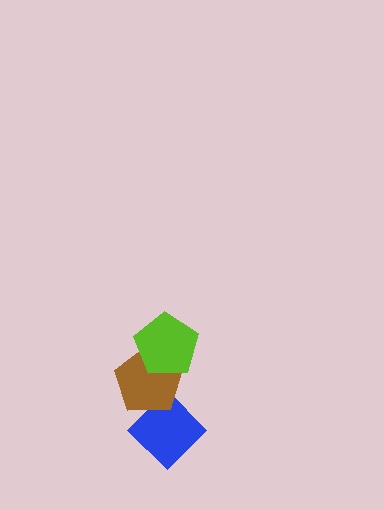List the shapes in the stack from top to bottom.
From top to bottom: the lime pentagon, the brown pentagon, the blue diamond.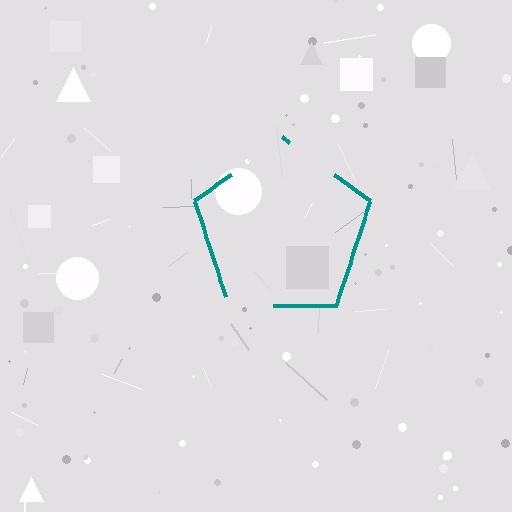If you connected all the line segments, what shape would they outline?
They would outline a pentagon.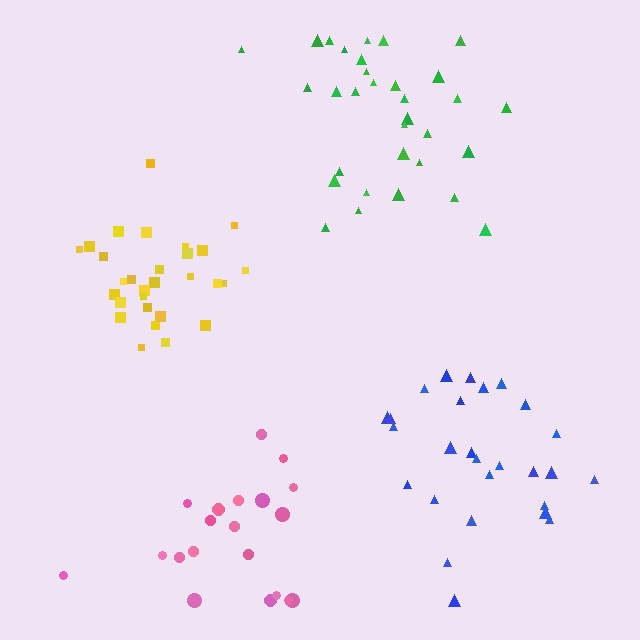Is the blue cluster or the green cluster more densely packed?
Green.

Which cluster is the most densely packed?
Yellow.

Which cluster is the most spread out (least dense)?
Blue.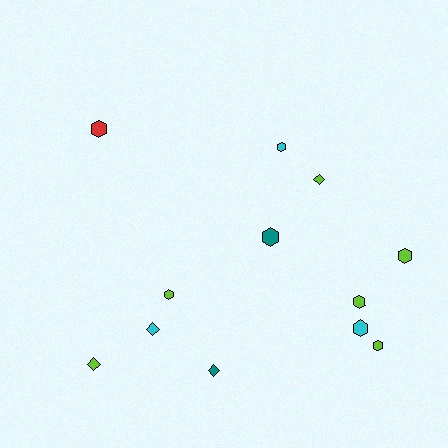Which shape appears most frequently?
Hexagon, with 8 objects.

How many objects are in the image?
There are 12 objects.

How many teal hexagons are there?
There is 1 teal hexagon.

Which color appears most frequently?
Lime, with 6 objects.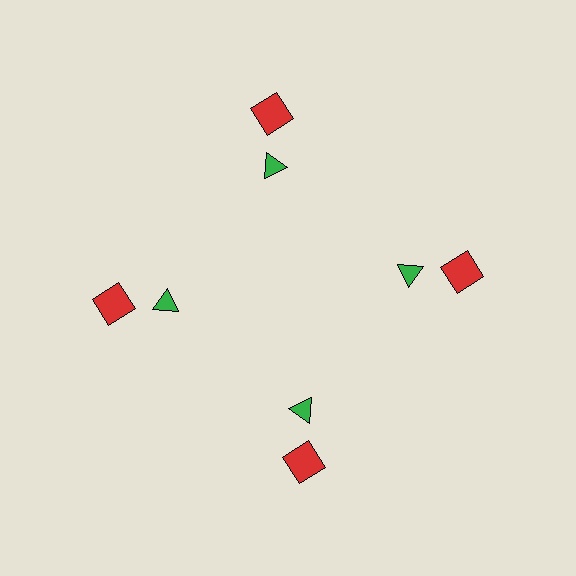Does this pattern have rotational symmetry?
Yes, this pattern has 4-fold rotational symmetry. It looks the same after rotating 90 degrees around the center.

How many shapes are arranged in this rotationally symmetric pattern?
There are 8 shapes, arranged in 4 groups of 2.